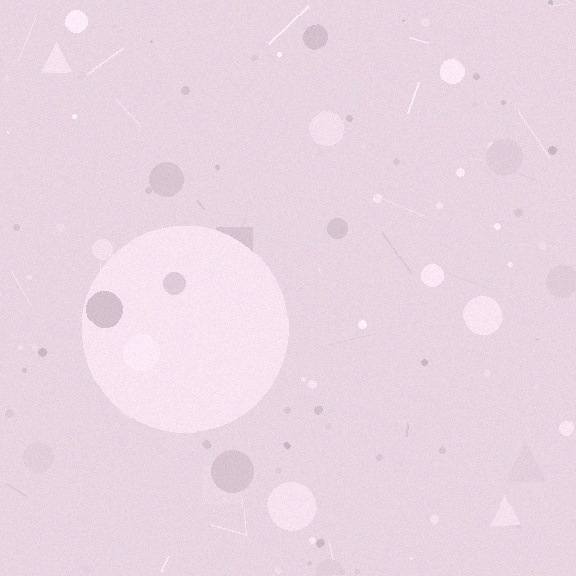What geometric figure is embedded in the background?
A circle is embedded in the background.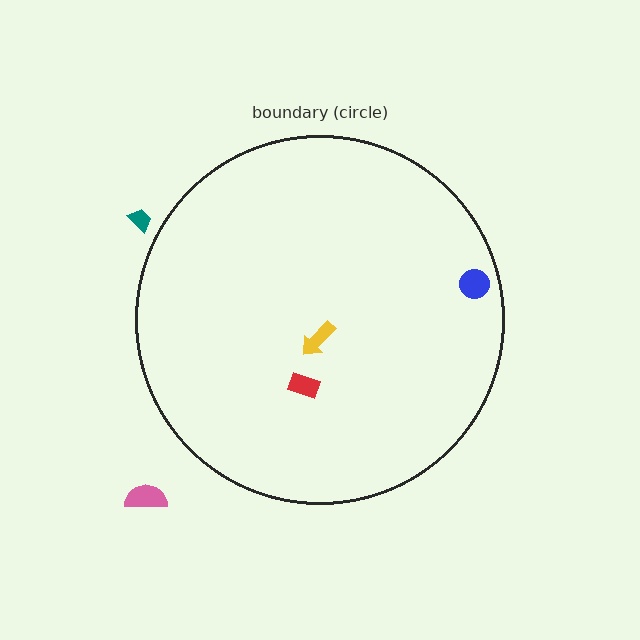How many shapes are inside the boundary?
3 inside, 2 outside.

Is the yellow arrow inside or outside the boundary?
Inside.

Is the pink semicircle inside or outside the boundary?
Outside.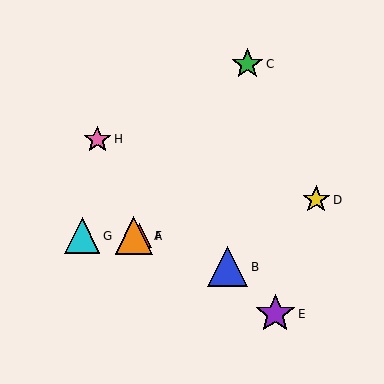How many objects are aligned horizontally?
3 objects (A, F, G) are aligned horizontally.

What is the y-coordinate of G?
Object G is at y≈236.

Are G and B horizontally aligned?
No, G is at y≈236 and B is at y≈267.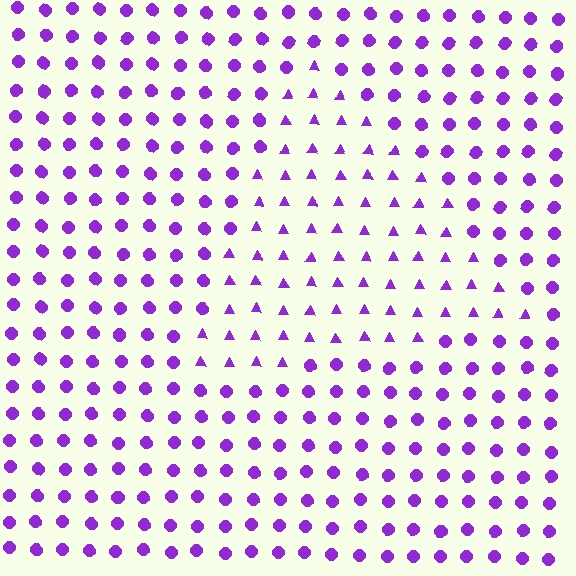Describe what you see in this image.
The image is filled with small purple elements arranged in a uniform grid. A triangle-shaped region contains triangles, while the surrounding area contains circles. The boundary is defined purely by the change in element shape.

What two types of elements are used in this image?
The image uses triangles inside the triangle region and circles outside it.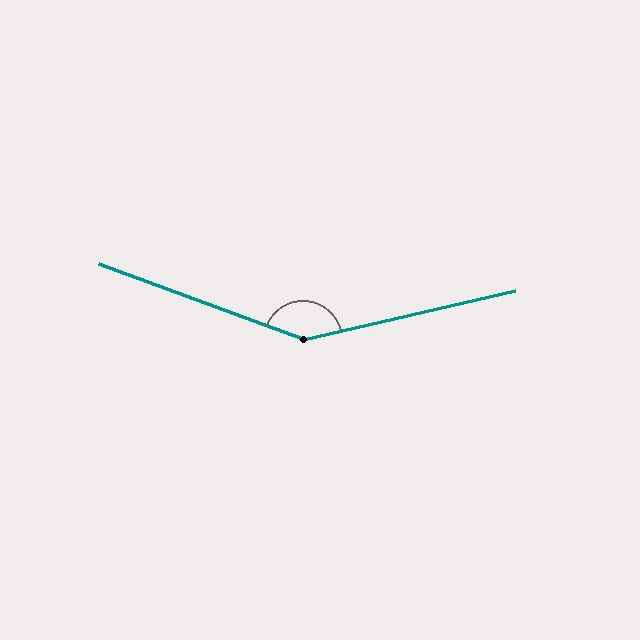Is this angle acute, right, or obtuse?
It is obtuse.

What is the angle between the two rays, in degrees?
Approximately 147 degrees.